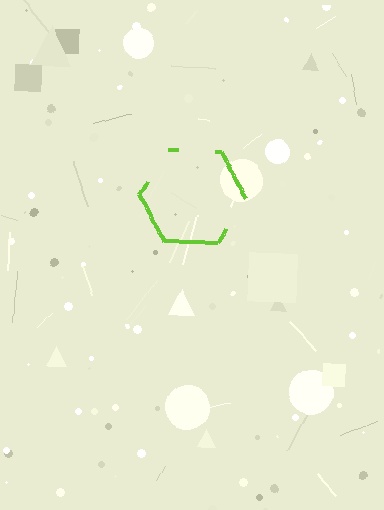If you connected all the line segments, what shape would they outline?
They would outline a hexagon.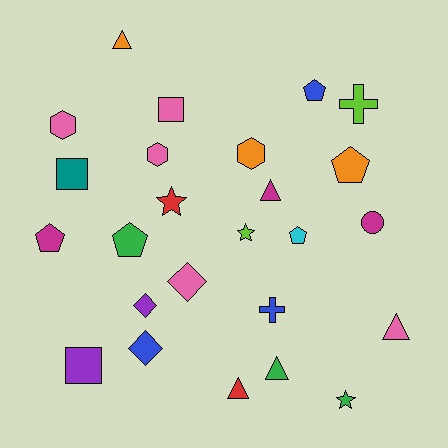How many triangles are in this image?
There are 5 triangles.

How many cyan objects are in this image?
There is 1 cyan object.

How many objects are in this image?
There are 25 objects.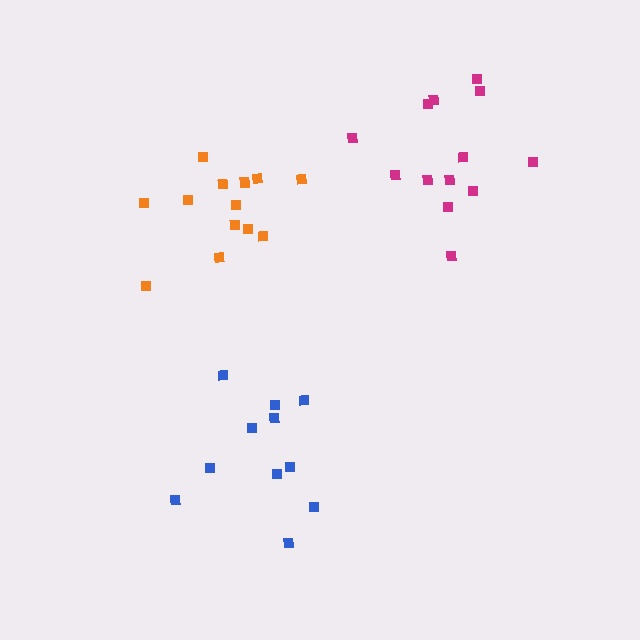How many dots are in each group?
Group 1: 11 dots, Group 2: 13 dots, Group 3: 13 dots (37 total).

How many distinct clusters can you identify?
There are 3 distinct clusters.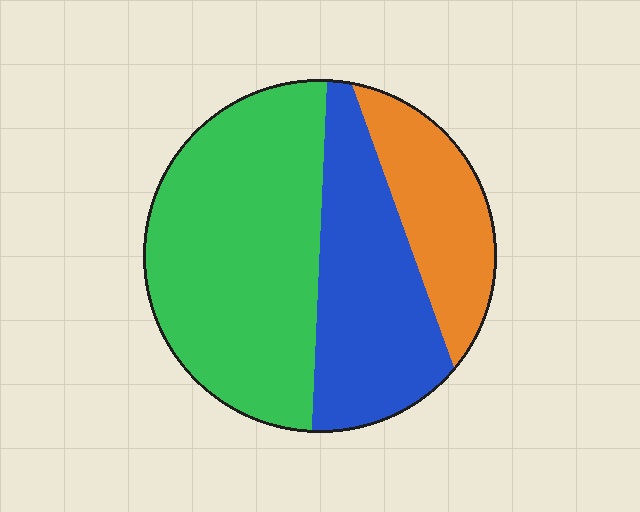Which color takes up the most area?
Green, at roughly 50%.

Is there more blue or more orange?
Blue.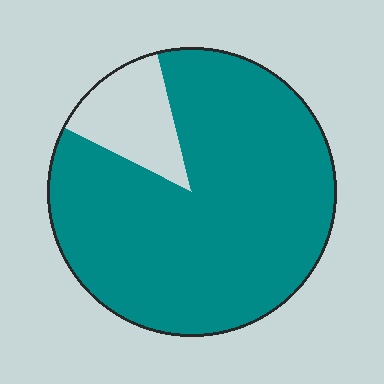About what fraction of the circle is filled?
About seven eighths (7/8).